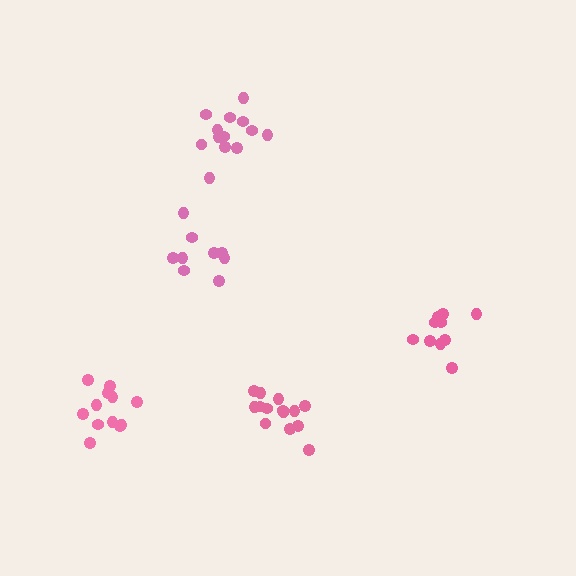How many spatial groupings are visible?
There are 5 spatial groupings.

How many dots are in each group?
Group 1: 11 dots, Group 2: 9 dots, Group 3: 14 dots, Group 4: 12 dots, Group 5: 13 dots (59 total).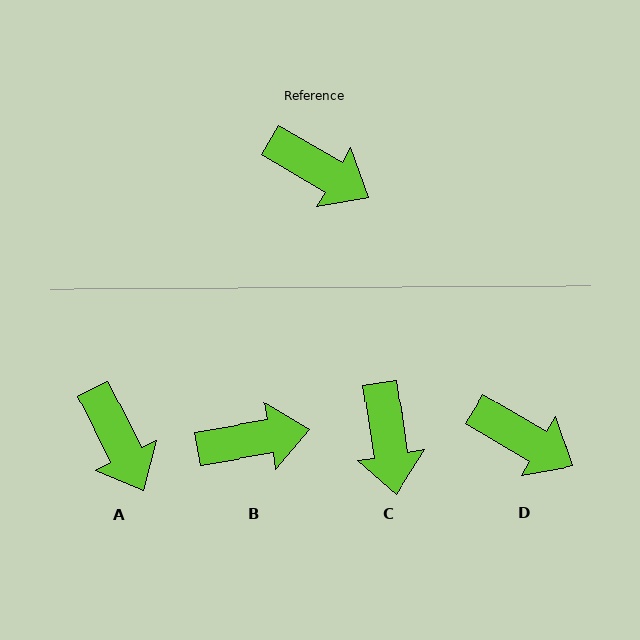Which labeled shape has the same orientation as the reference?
D.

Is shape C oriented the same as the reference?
No, it is off by about 51 degrees.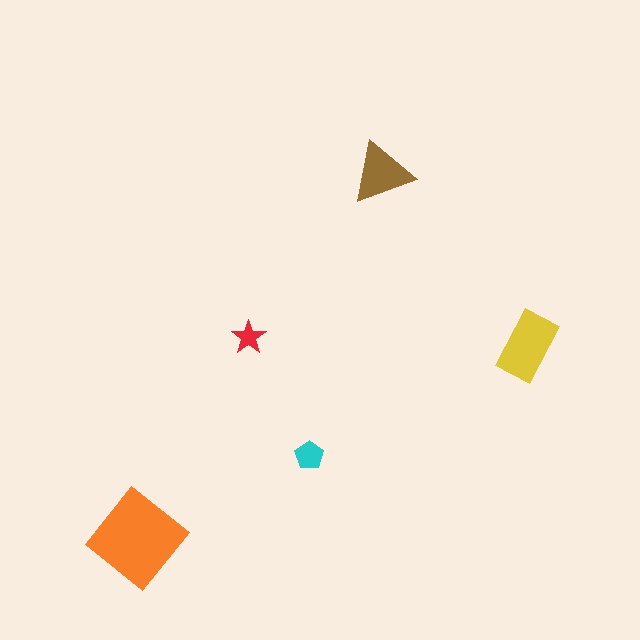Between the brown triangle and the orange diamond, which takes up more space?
The orange diamond.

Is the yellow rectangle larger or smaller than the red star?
Larger.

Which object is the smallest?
The red star.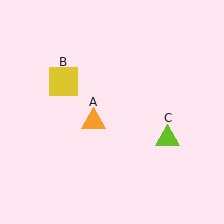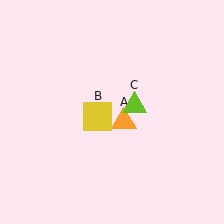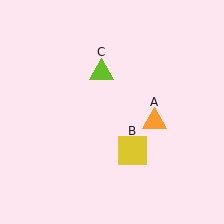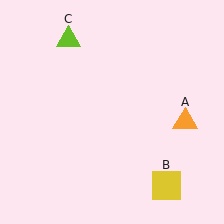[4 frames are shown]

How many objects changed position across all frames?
3 objects changed position: orange triangle (object A), yellow square (object B), lime triangle (object C).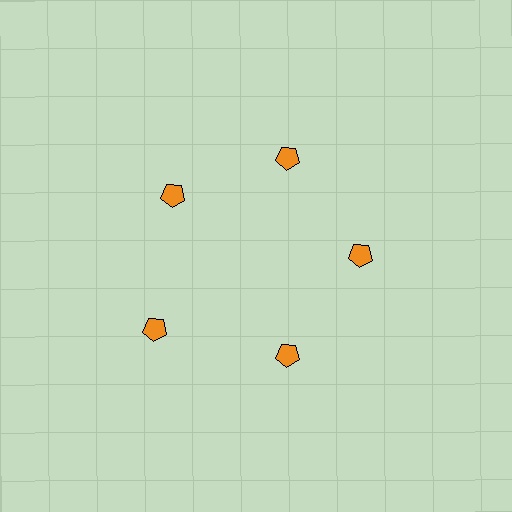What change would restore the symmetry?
The symmetry would be restored by moving it inward, back onto the ring so that all 5 pentagons sit at equal angles and equal distance from the center.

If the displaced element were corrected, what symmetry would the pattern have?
It would have 5-fold rotational symmetry — the pattern would map onto itself every 72 degrees.